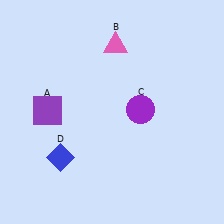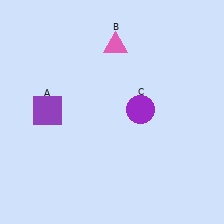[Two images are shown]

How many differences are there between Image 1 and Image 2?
There is 1 difference between the two images.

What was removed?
The blue diamond (D) was removed in Image 2.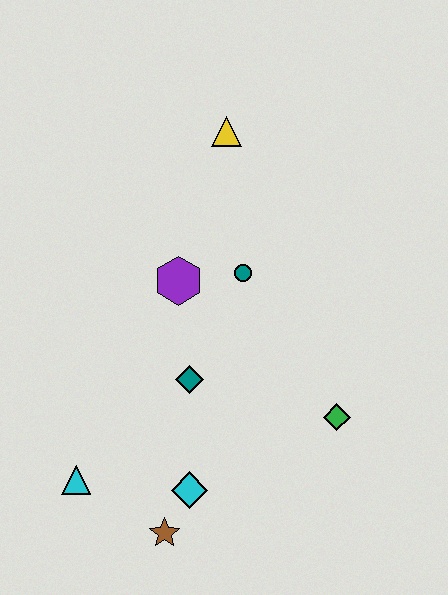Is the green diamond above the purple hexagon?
No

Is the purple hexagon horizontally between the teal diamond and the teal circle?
No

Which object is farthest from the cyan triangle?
The yellow triangle is farthest from the cyan triangle.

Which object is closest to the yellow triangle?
The teal circle is closest to the yellow triangle.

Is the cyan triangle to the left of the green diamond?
Yes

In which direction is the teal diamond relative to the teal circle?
The teal diamond is below the teal circle.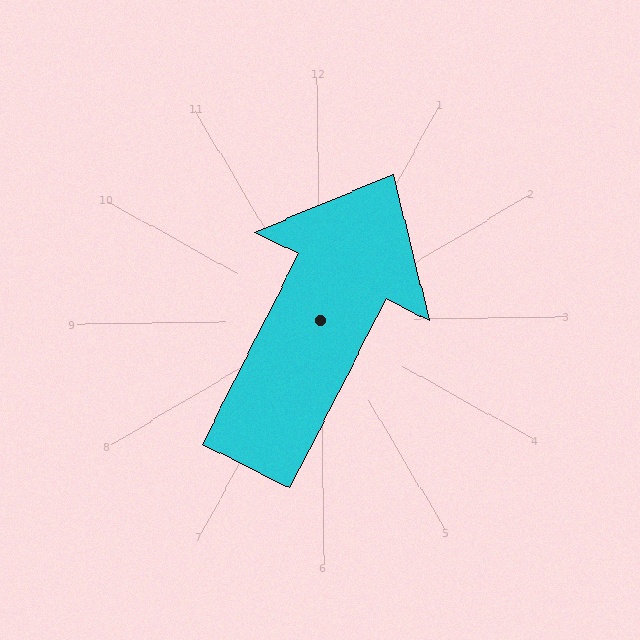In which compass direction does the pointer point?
Northeast.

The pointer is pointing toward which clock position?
Roughly 1 o'clock.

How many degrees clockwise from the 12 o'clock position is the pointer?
Approximately 28 degrees.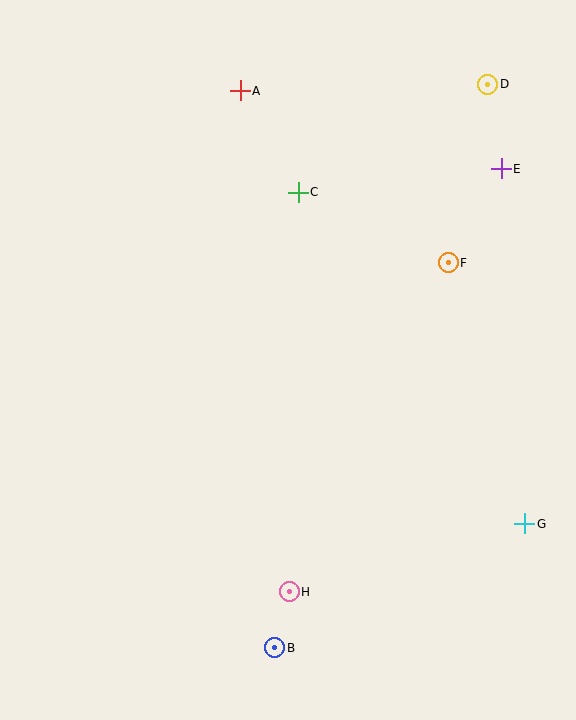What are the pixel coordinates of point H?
Point H is at (289, 592).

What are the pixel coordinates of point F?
Point F is at (448, 263).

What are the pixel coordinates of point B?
Point B is at (275, 648).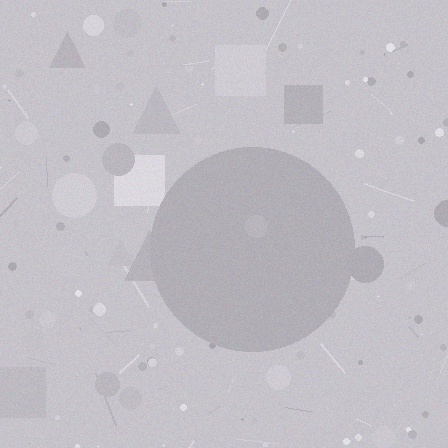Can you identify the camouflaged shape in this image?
The camouflaged shape is a circle.